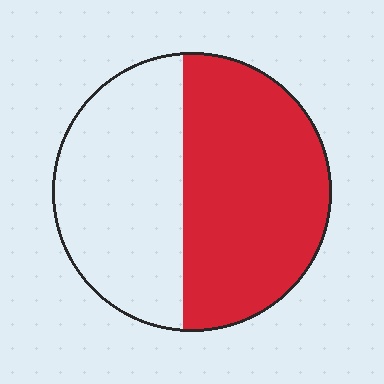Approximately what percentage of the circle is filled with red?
Approximately 55%.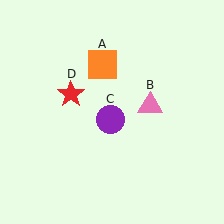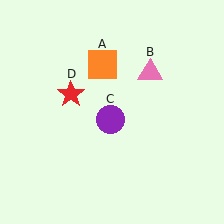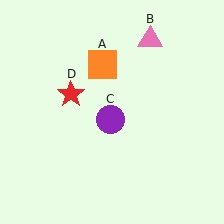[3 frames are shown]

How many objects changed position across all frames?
1 object changed position: pink triangle (object B).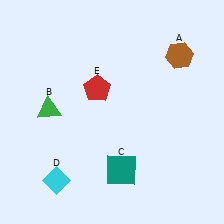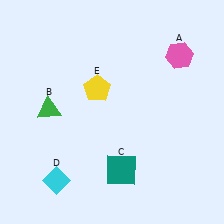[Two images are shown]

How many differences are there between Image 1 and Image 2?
There are 2 differences between the two images.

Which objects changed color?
A changed from brown to pink. E changed from red to yellow.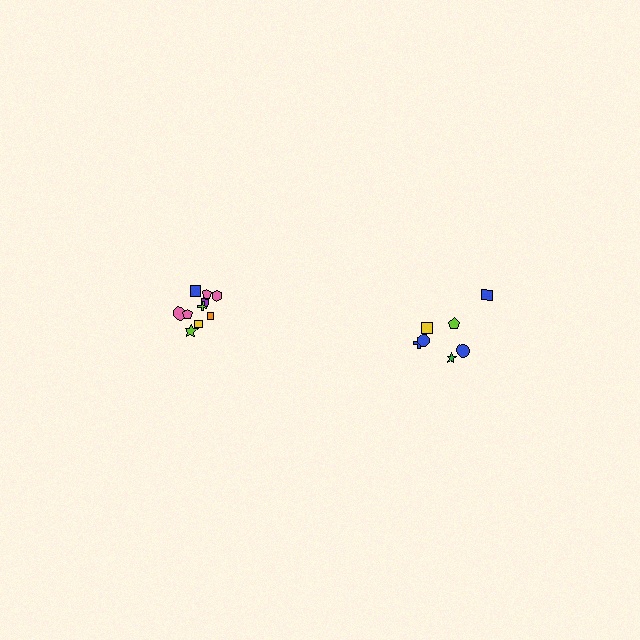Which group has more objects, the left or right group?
The left group.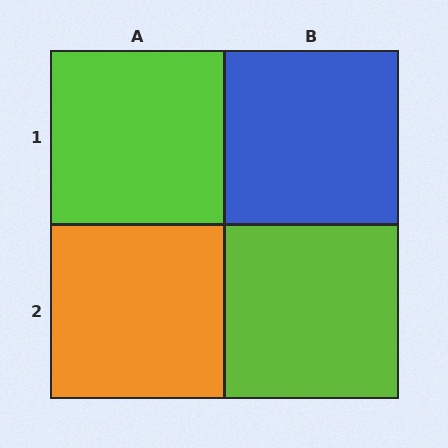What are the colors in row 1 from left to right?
Lime, blue.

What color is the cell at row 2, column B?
Lime.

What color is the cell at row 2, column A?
Orange.